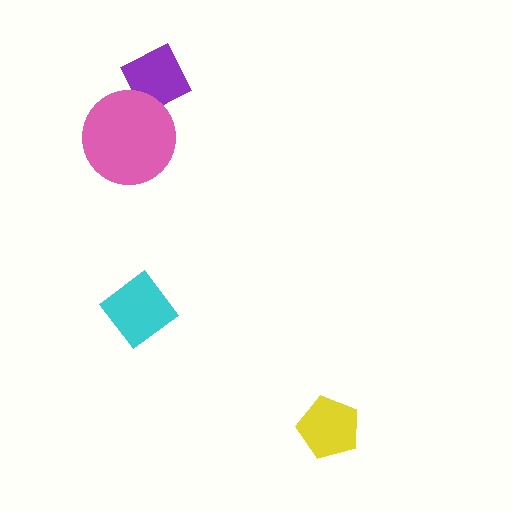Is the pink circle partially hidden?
No, no other shape covers it.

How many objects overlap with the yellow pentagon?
0 objects overlap with the yellow pentagon.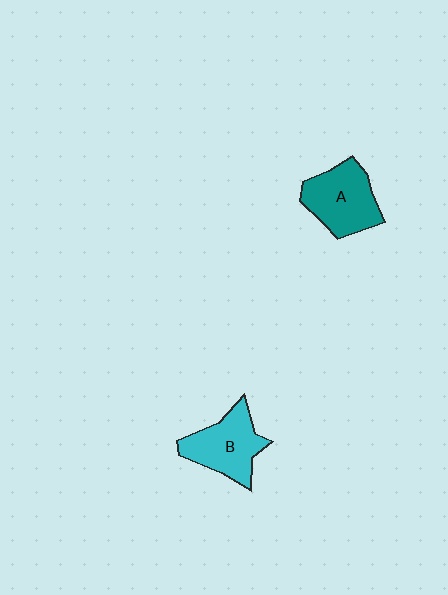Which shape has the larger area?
Shape A (teal).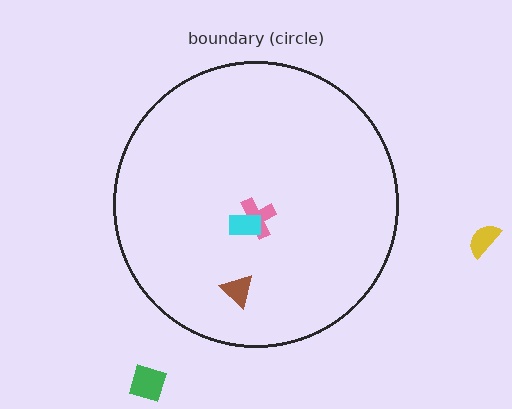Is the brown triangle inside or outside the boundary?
Inside.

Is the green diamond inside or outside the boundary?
Outside.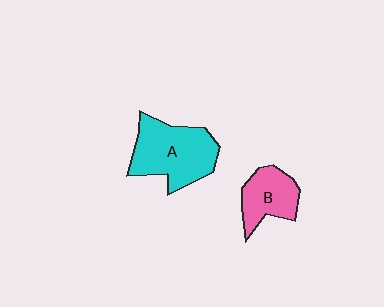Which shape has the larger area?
Shape A (cyan).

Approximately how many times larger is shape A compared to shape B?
Approximately 1.7 times.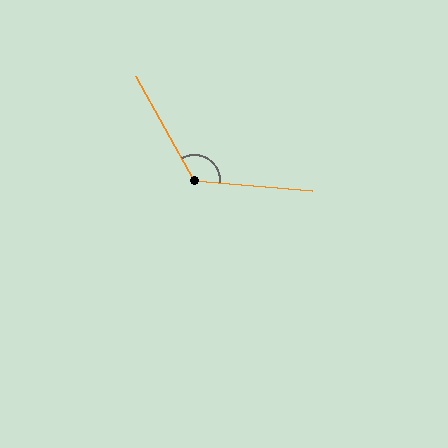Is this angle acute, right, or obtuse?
It is obtuse.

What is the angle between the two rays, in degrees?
Approximately 124 degrees.